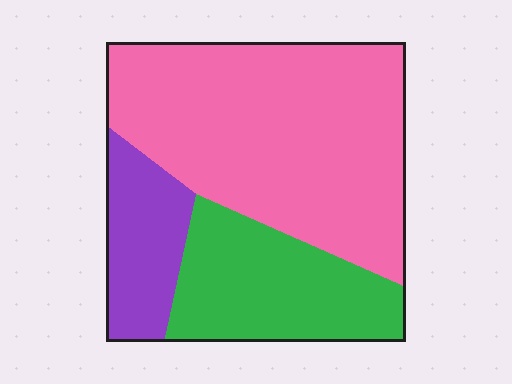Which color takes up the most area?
Pink, at roughly 60%.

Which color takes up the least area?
Purple, at roughly 15%.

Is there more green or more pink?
Pink.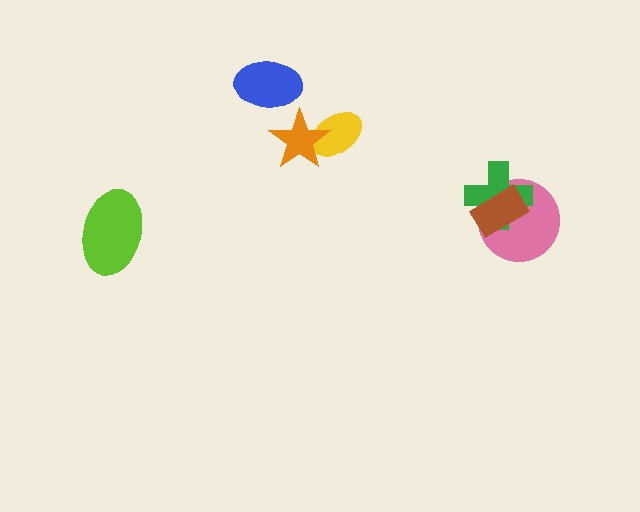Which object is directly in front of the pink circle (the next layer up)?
The green cross is directly in front of the pink circle.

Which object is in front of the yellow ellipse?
The orange star is in front of the yellow ellipse.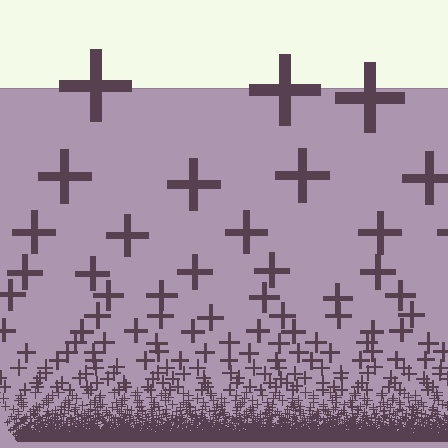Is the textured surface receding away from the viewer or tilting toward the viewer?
The surface appears to tilt toward the viewer. Texture elements get larger and sparser toward the top.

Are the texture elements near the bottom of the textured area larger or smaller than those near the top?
Smaller. The gradient is inverted — elements near the bottom are smaller and denser.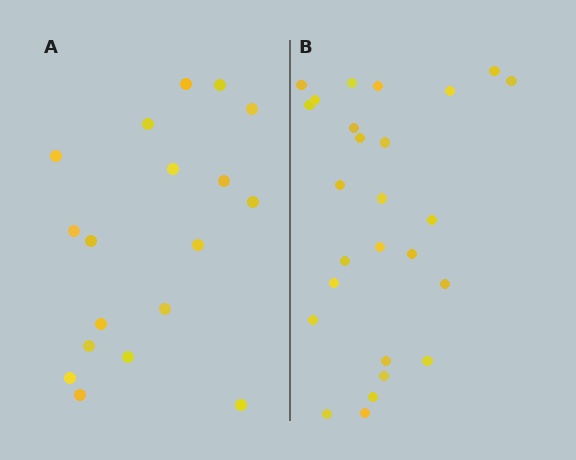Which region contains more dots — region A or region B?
Region B (the right region) has more dots.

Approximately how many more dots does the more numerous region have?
Region B has roughly 8 or so more dots than region A.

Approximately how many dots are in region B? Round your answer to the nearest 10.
About 30 dots. (The exact count is 26, which rounds to 30.)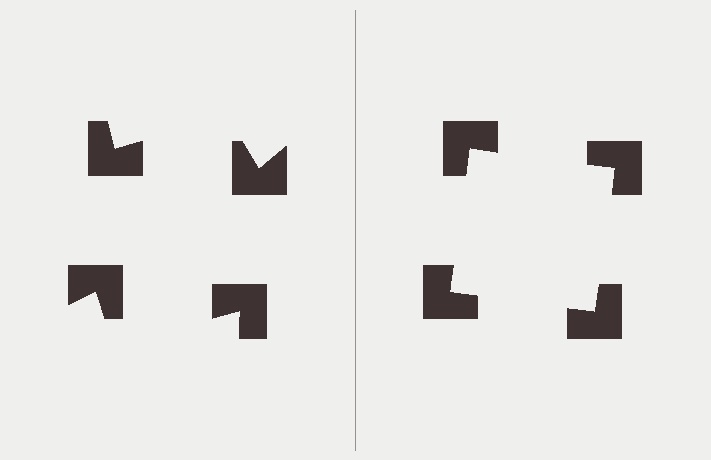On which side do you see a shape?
An illusory square appears on the right side. On the left side the wedge cuts are rotated, so no coherent shape forms.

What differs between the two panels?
The notched squares are positioned identically on both sides; only the wedge orientations differ. On the right they align to a square; on the left they are misaligned.